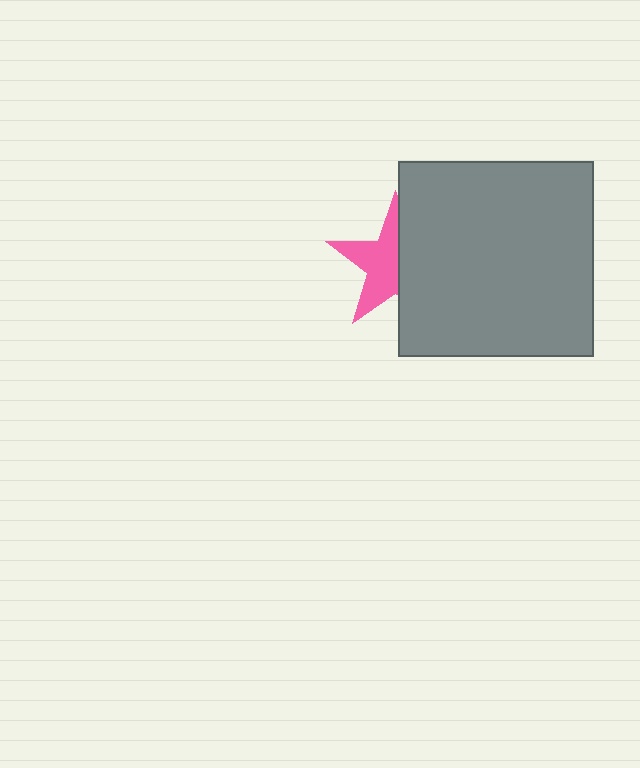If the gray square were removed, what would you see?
You would see the complete pink star.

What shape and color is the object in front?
The object in front is a gray square.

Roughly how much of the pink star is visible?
About half of it is visible (roughly 53%).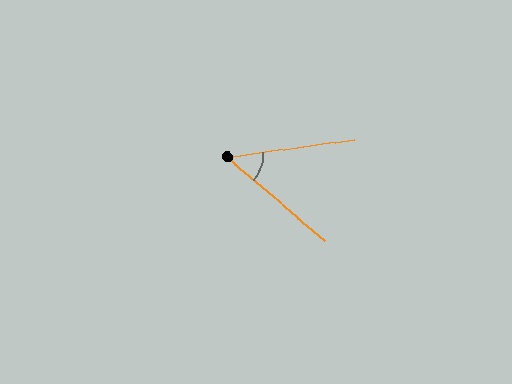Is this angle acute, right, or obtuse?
It is acute.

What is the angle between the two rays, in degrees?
Approximately 49 degrees.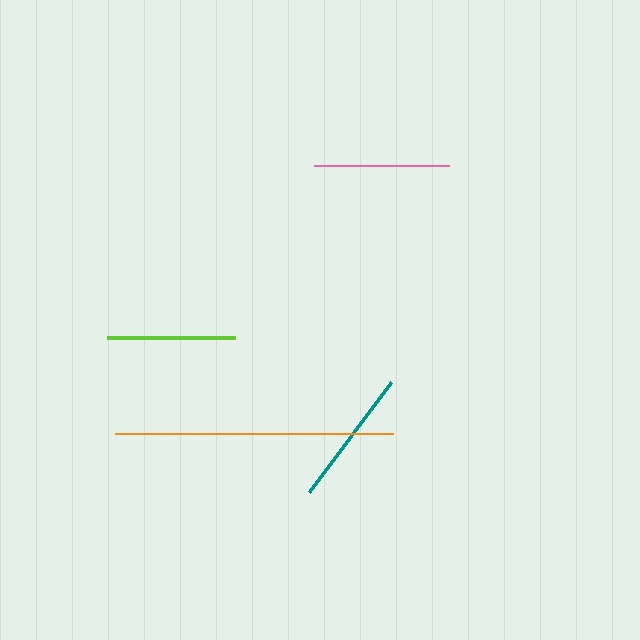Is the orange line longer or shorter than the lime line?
The orange line is longer than the lime line.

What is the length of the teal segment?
The teal segment is approximately 137 pixels long.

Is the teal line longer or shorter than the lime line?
The teal line is longer than the lime line.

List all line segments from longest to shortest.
From longest to shortest: orange, teal, pink, lime.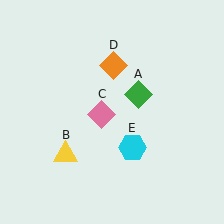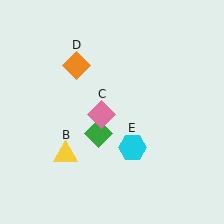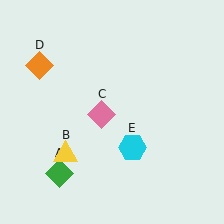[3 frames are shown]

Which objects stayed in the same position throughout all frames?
Yellow triangle (object B) and pink diamond (object C) and cyan hexagon (object E) remained stationary.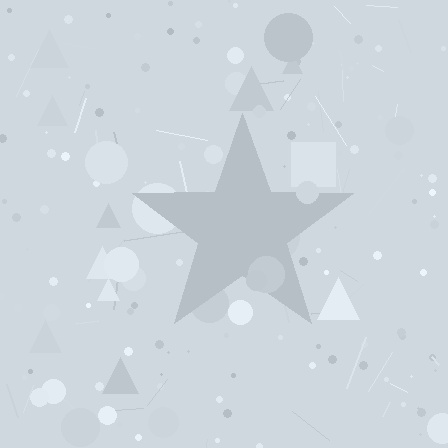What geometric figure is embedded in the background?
A star is embedded in the background.